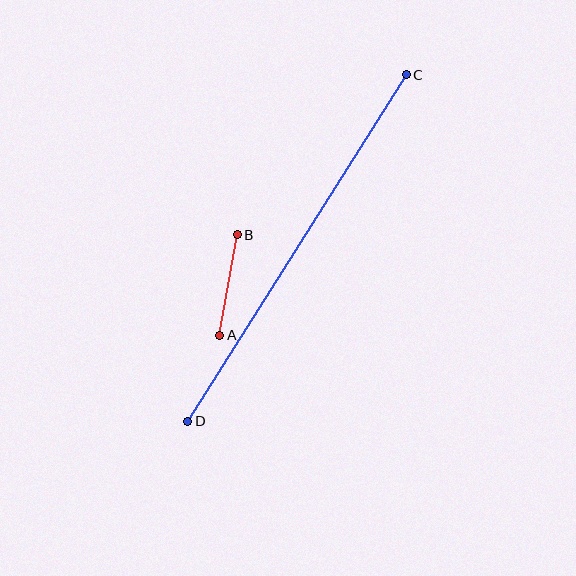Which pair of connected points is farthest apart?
Points C and D are farthest apart.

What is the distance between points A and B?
The distance is approximately 102 pixels.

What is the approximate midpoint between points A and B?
The midpoint is at approximately (228, 285) pixels.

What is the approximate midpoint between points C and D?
The midpoint is at approximately (297, 248) pixels.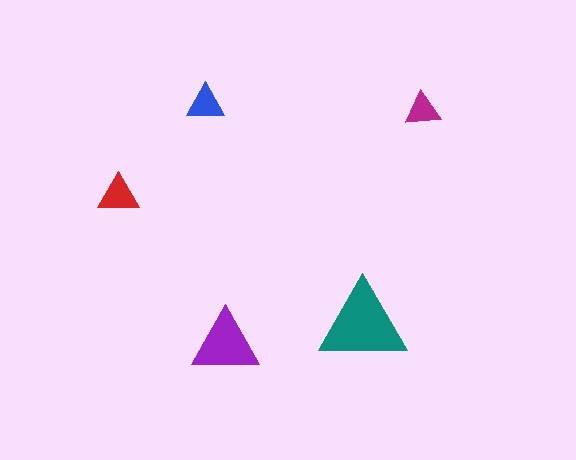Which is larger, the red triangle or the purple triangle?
The purple one.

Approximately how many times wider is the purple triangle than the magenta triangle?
About 2 times wider.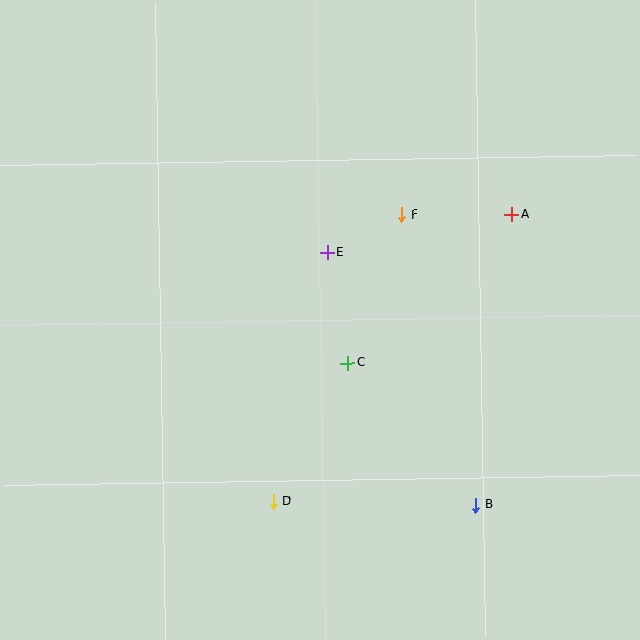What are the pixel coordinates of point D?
Point D is at (273, 501).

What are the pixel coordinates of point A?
Point A is at (512, 214).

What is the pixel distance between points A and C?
The distance between A and C is 222 pixels.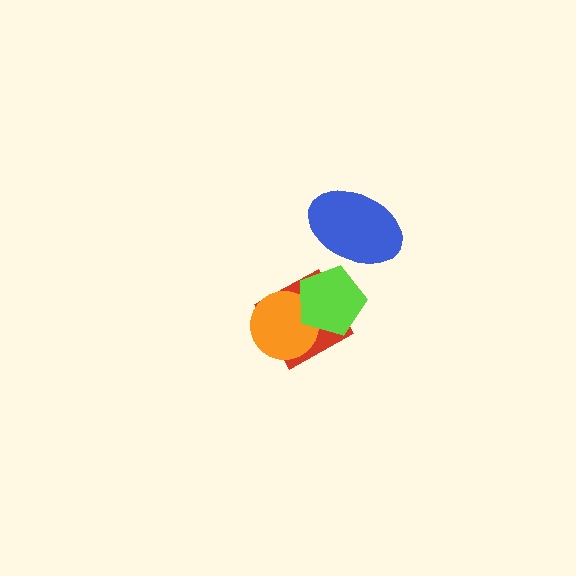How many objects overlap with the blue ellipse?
1 object overlaps with the blue ellipse.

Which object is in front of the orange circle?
The lime pentagon is in front of the orange circle.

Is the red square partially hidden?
Yes, it is partially covered by another shape.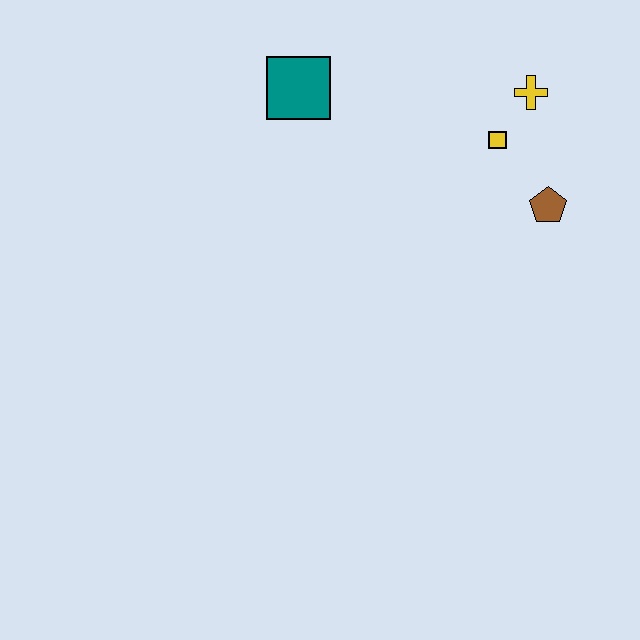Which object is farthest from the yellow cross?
The teal square is farthest from the yellow cross.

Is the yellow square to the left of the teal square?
No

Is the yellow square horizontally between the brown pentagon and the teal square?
Yes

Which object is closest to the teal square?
The yellow square is closest to the teal square.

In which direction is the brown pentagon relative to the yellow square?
The brown pentagon is below the yellow square.